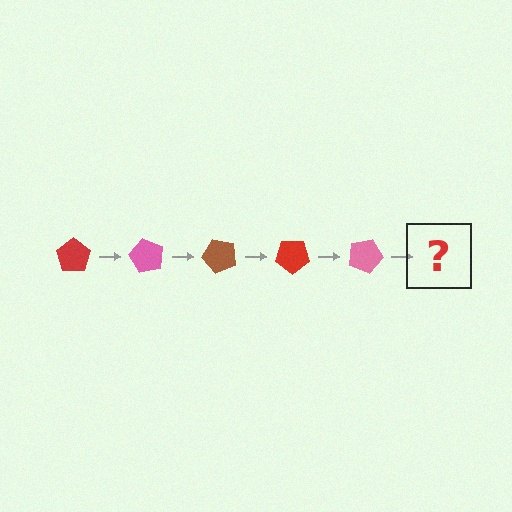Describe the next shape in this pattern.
It should be a brown pentagon, rotated 300 degrees from the start.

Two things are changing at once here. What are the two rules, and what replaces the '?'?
The two rules are that it rotates 60 degrees each step and the color cycles through red, pink, and brown. The '?' should be a brown pentagon, rotated 300 degrees from the start.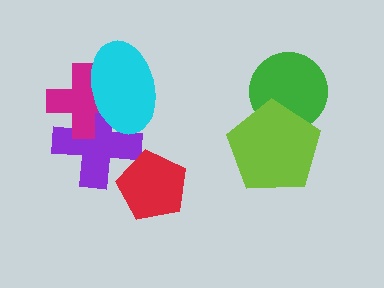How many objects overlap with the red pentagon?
1 object overlaps with the red pentagon.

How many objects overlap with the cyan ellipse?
2 objects overlap with the cyan ellipse.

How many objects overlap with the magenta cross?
2 objects overlap with the magenta cross.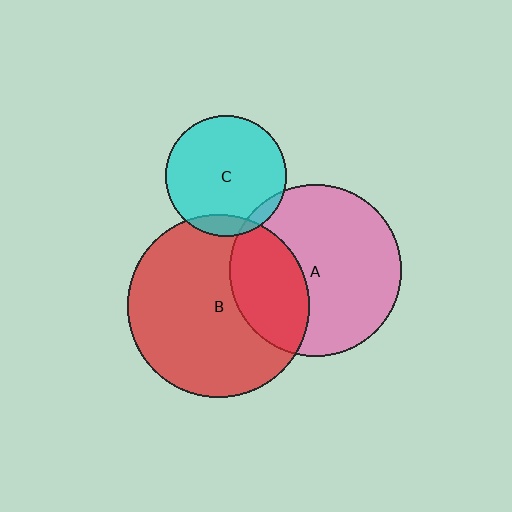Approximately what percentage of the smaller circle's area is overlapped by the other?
Approximately 5%.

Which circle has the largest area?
Circle B (red).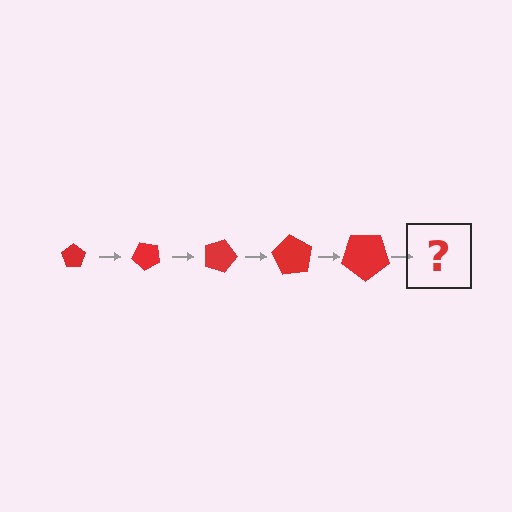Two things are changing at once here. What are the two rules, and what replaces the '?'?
The two rules are that the pentagon grows larger each step and it rotates 45 degrees each step. The '?' should be a pentagon, larger than the previous one and rotated 225 degrees from the start.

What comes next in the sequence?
The next element should be a pentagon, larger than the previous one and rotated 225 degrees from the start.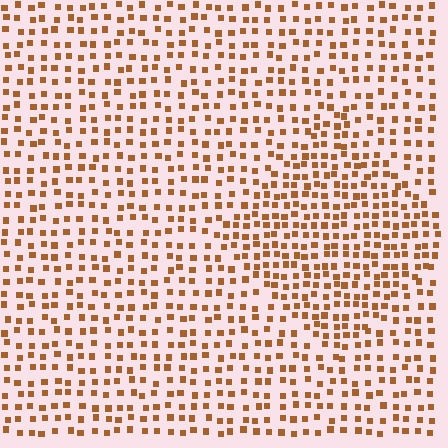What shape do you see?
I see a diamond.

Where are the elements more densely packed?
The elements are more densely packed inside the diamond boundary.